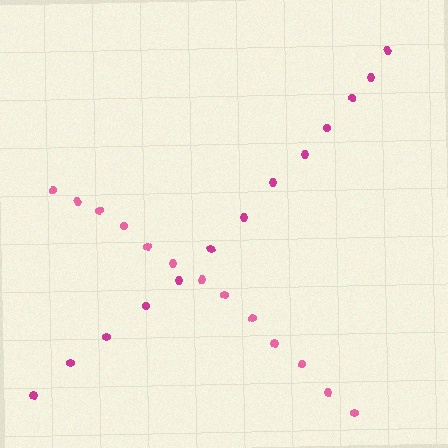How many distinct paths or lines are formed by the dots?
There are 2 distinct paths.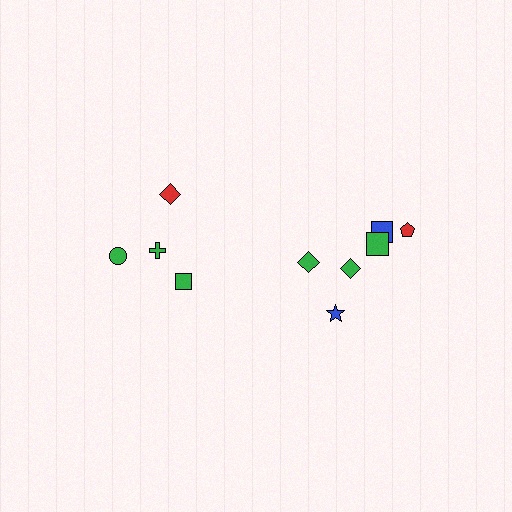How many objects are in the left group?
There are 4 objects.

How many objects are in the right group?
There are 6 objects.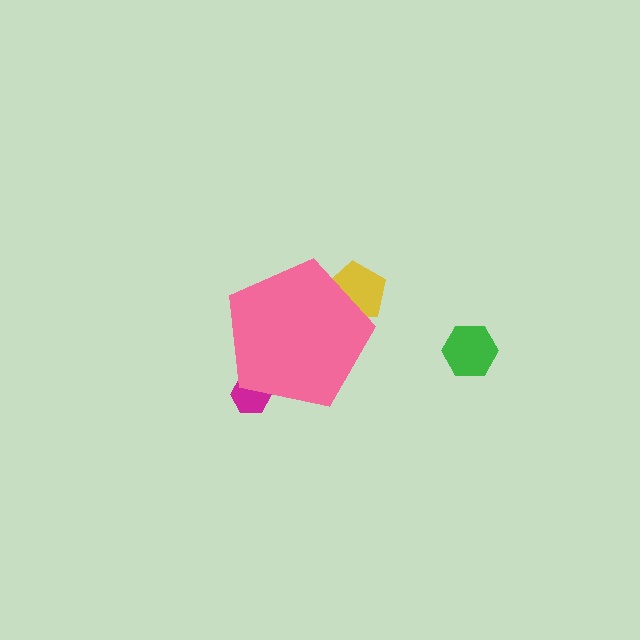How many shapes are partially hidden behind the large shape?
2 shapes are partially hidden.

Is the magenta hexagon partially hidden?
Yes, the magenta hexagon is partially hidden behind the pink pentagon.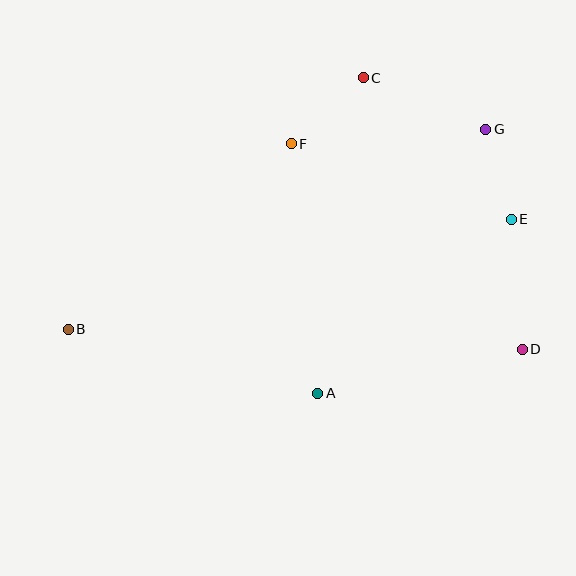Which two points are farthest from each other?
Points B and G are farthest from each other.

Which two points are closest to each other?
Points E and G are closest to each other.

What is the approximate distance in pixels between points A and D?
The distance between A and D is approximately 209 pixels.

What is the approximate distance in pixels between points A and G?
The distance between A and G is approximately 313 pixels.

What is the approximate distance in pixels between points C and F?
The distance between C and F is approximately 97 pixels.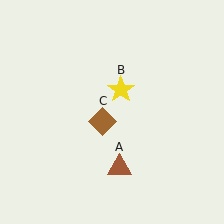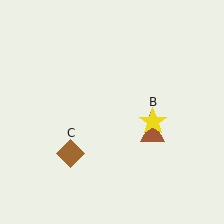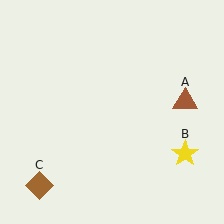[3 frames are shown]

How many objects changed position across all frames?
3 objects changed position: brown triangle (object A), yellow star (object B), brown diamond (object C).